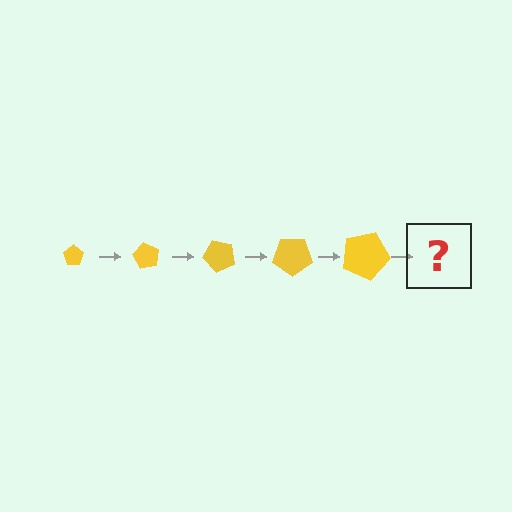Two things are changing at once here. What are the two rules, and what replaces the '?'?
The two rules are that the pentagon grows larger each step and it rotates 60 degrees each step. The '?' should be a pentagon, larger than the previous one and rotated 300 degrees from the start.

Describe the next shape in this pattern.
It should be a pentagon, larger than the previous one and rotated 300 degrees from the start.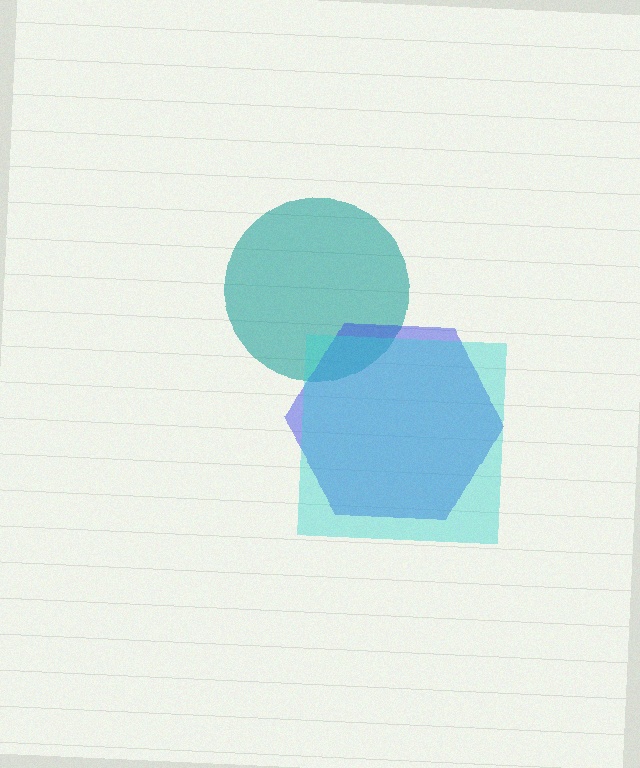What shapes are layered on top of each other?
The layered shapes are: a teal circle, a blue hexagon, a cyan square.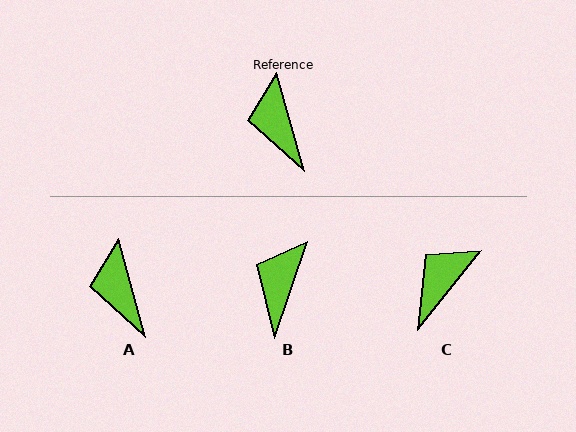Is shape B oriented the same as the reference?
No, it is off by about 34 degrees.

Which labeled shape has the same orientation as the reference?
A.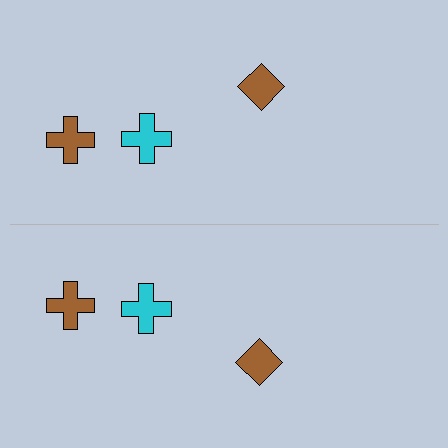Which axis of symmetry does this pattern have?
The pattern has a horizontal axis of symmetry running through the center of the image.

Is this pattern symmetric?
Yes, this pattern has bilateral (reflection) symmetry.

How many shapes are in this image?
There are 6 shapes in this image.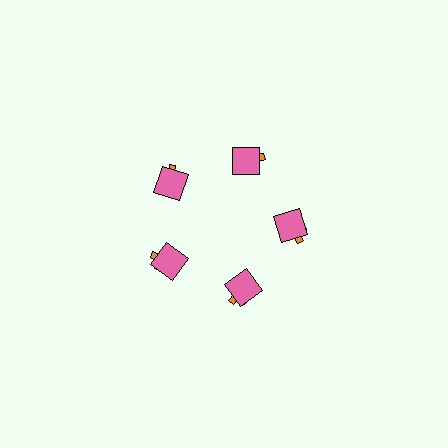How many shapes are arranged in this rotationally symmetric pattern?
There are 10 shapes, arranged in 5 groups of 2.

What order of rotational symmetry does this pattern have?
This pattern has 5-fold rotational symmetry.